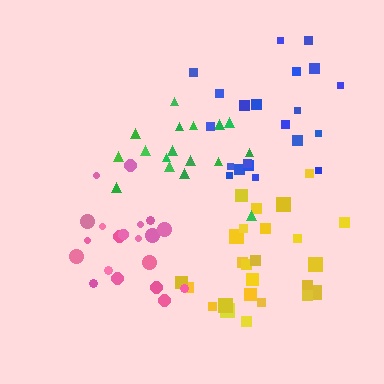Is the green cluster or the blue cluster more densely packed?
Green.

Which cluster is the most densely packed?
Pink.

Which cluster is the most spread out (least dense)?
Blue.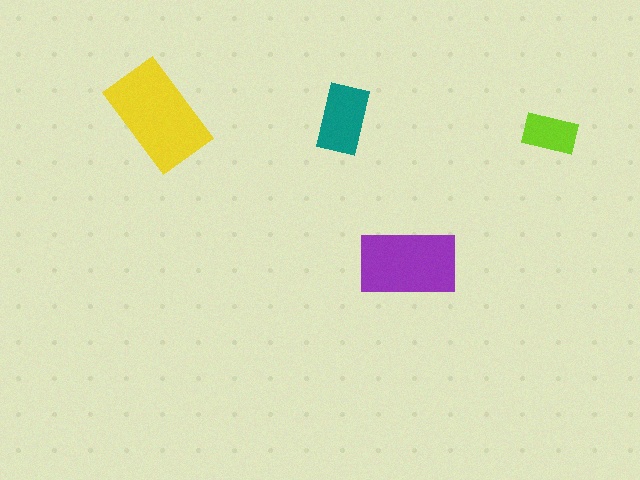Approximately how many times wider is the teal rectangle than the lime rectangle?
About 1.5 times wider.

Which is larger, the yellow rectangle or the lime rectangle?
The yellow one.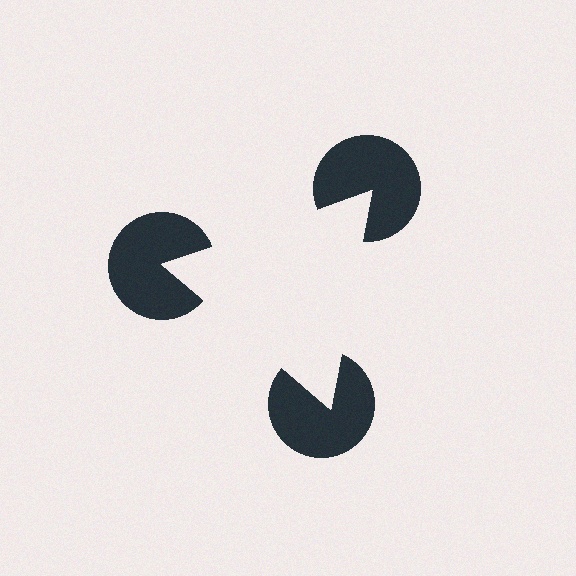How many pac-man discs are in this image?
There are 3 — one at each vertex of the illusory triangle.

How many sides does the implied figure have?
3 sides.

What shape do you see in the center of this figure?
An illusory triangle — its edges are inferred from the aligned wedge cuts in the pac-man discs, not physically drawn.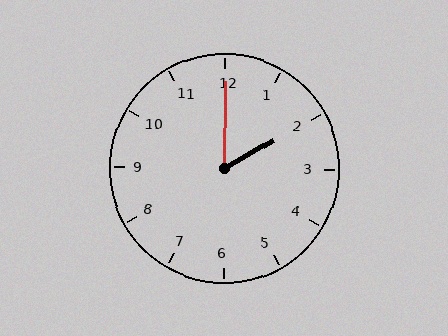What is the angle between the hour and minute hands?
Approximately 60 degrees.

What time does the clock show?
2:00.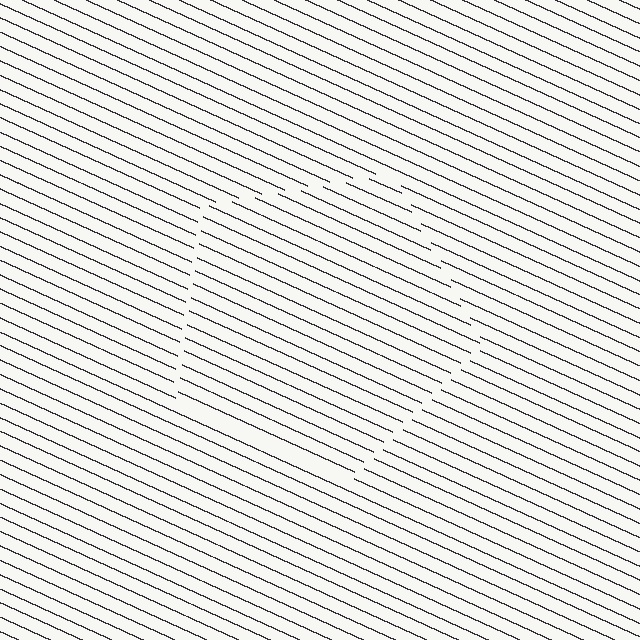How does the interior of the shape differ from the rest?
The interior of the shape contains the same grating, shifted by half a period — the contour is defined by the phase discontinuity where line-ends from the inner and outer gratings abut.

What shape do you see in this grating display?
An illusory pentagon. The interior of the shape contains the same grating, shifted by half a period — the contour is defined by the phase discontinuity where line-ends from the inner and outer gratings abut.